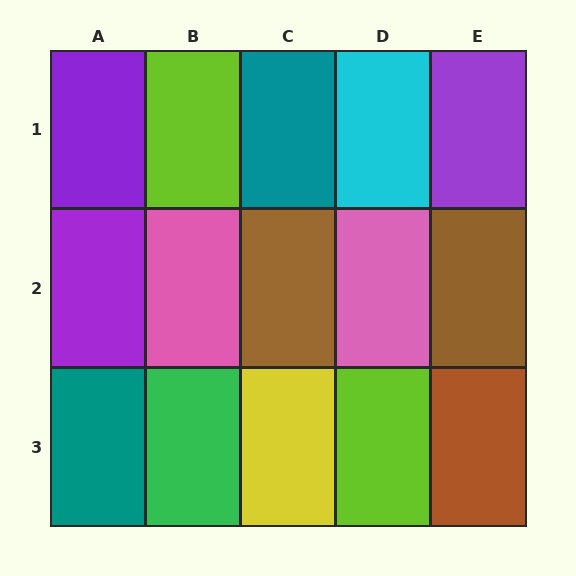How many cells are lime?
2 cells are lime.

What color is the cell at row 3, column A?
Teal.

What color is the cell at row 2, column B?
Pink.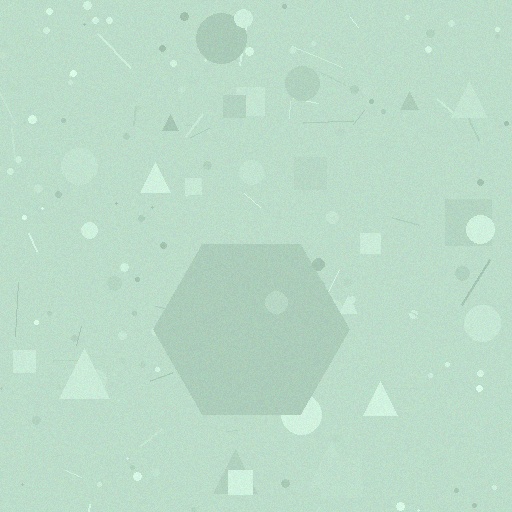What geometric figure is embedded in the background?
A hexagon is embedded in the background.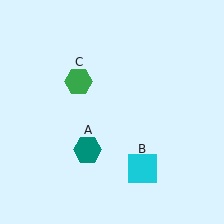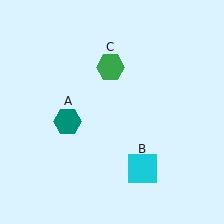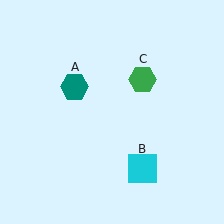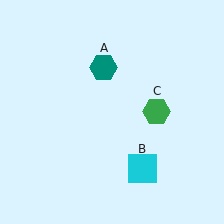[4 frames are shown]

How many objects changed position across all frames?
2 objects changed position: teal hexagon (object A), green hexagon (object C).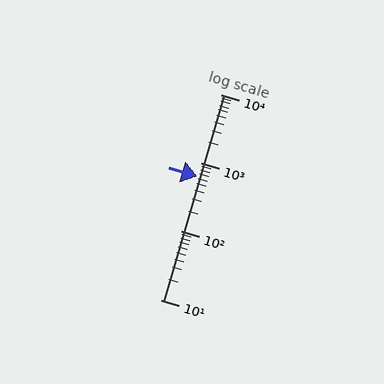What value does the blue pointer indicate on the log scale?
The pointer indicates approximately 640.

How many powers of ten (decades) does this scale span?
The scale spans 3 decades, from 10 to 10000.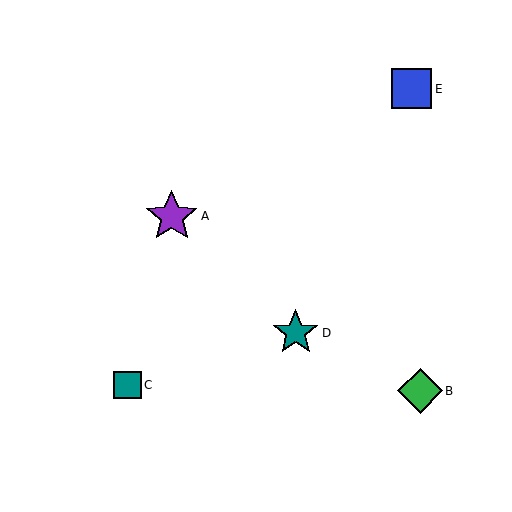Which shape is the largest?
The purple star (labeled A) is the largest.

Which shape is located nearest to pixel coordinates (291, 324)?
The teal star (labeled D) at (296, 333) is nearest to that location.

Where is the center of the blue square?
The center of the blue square is at (412, 89).